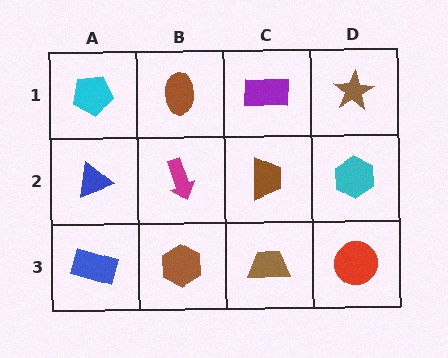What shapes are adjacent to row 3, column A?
A blue triangle (row 2, column A), a brown hexagon (row 3, column B).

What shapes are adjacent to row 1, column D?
A cyan hexagon (row 2, column D), a purple rectangle (row 1, column C).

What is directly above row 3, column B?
A magenta arrow.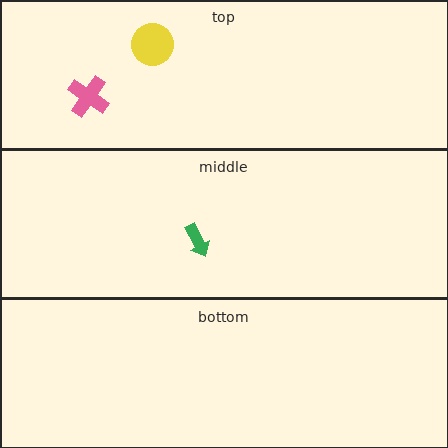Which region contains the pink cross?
The top region.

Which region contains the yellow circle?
The top region.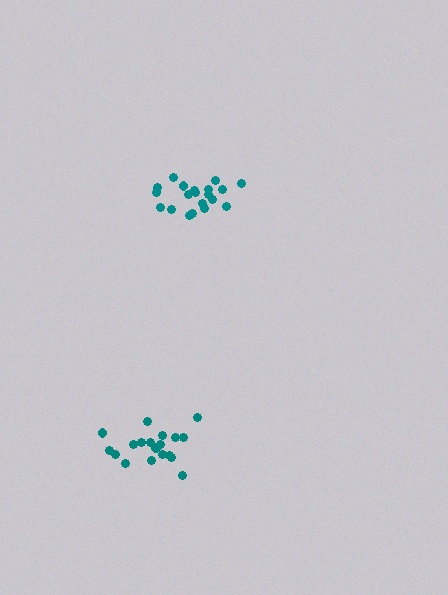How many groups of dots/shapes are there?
There are 2 groups.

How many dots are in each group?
Group 1: 19 dots, Group 2: 20 dots (39 total).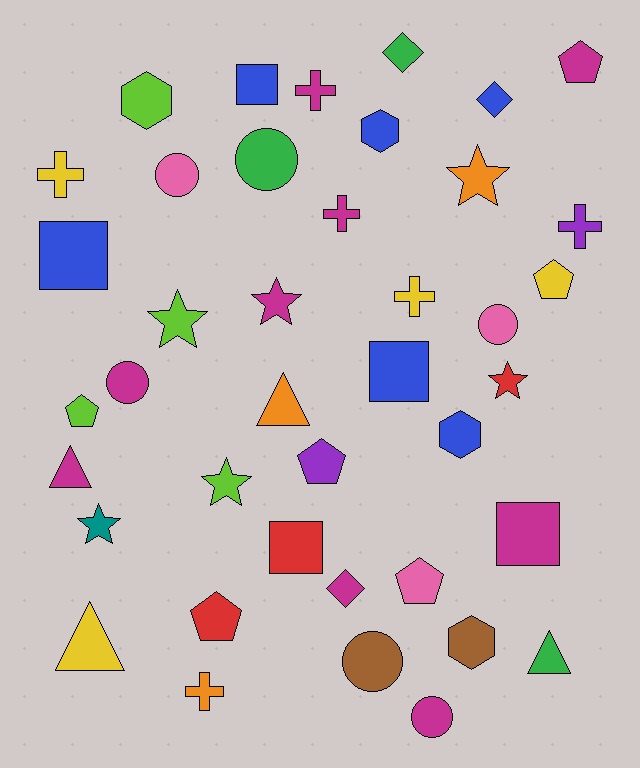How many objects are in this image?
There are 40 objects.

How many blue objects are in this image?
There are 6 blue objects.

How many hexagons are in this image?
There are 4 hexagons.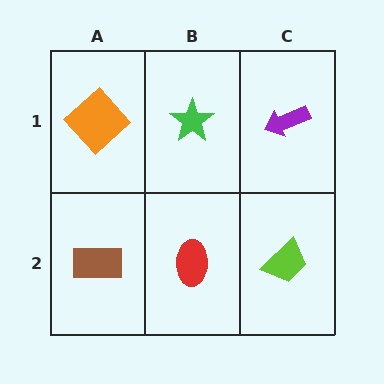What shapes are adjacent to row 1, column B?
A red ellipse (row 2, column B), an orange diamond (row 1, column A), a purple arrow (row 1, column C).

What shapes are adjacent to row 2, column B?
A green star (row 1, column B), a brown rectangle (row 2, column A), a lime trapezoid (row 2, column C).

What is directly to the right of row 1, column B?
A purple arrow.